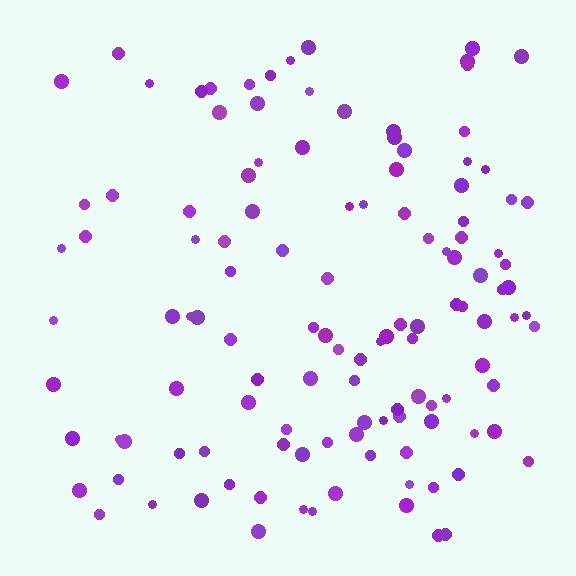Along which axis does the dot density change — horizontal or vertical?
Horizontal.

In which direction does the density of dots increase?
From left to right, with the right side densest.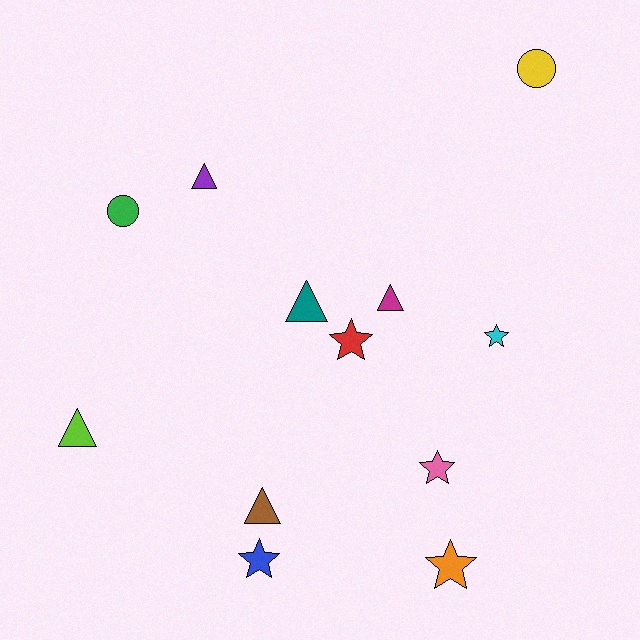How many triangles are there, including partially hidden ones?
There are 5 triangles.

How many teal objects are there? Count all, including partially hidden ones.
There is 1 teal object.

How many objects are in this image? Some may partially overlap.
There are 12 objects.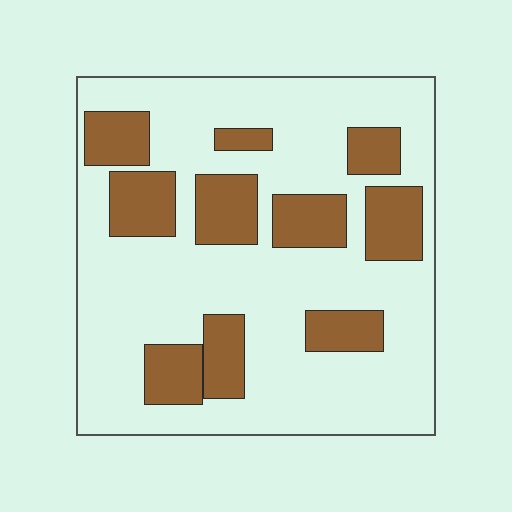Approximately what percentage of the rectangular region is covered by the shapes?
Approximately 25%.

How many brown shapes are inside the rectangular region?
10.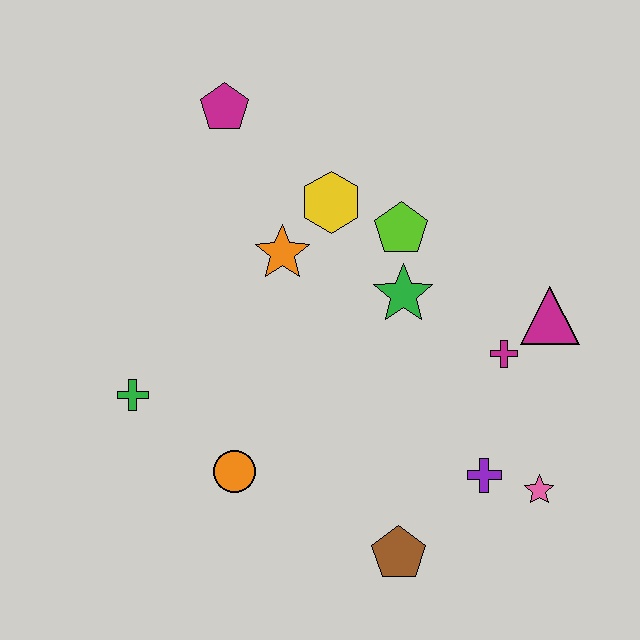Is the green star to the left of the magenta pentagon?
No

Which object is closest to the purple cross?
The pink star is closest to the purple cross.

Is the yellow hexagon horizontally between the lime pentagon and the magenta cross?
No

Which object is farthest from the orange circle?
The magenta pentagon is farthest from the orange circle.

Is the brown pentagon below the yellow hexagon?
Yes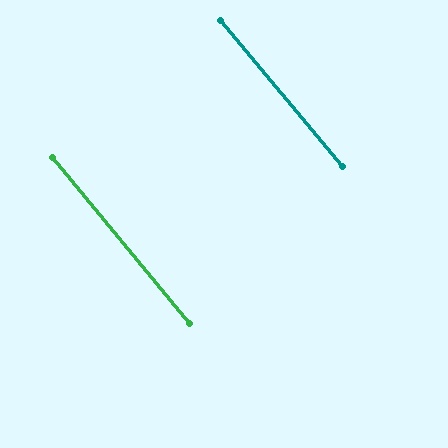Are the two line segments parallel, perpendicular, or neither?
Parallel — their directions differ by only 0.4°.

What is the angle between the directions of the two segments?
Approximately 0 degrees.